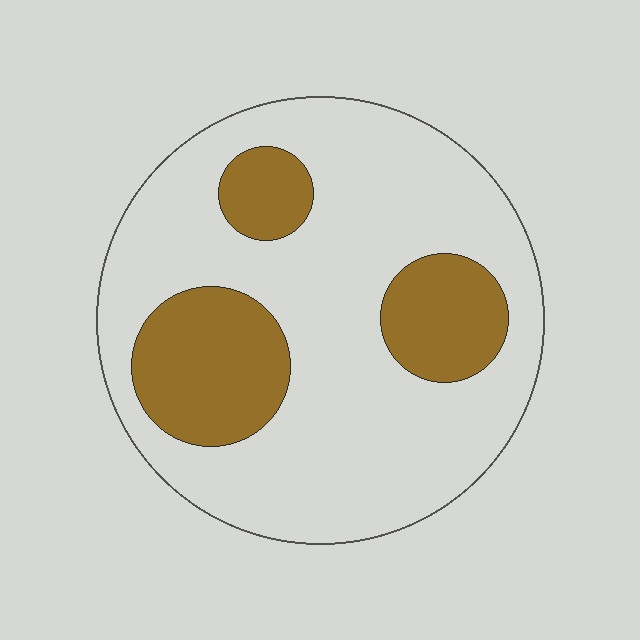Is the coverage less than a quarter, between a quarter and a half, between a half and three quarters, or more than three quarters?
Between a quarter and a half.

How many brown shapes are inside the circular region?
3.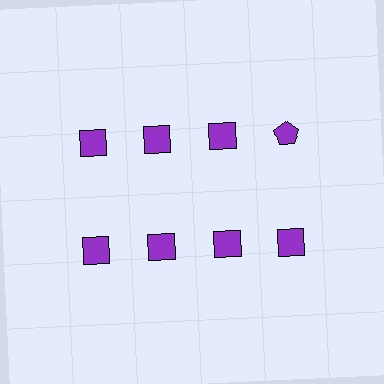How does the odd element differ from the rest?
It has a different shape: pentagon instead of square.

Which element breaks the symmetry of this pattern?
The purple pentagon in the top row, second from right column breaks the symmetry. All other shapes are purple squares.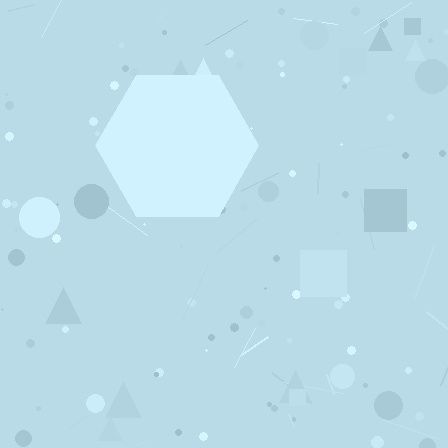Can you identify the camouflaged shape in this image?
The camouflaged shape is a hexagon.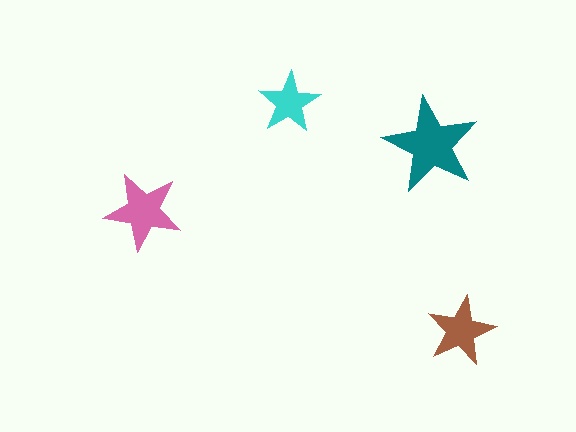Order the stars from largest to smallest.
the teal one, the pink one, the brown one, the cyan one.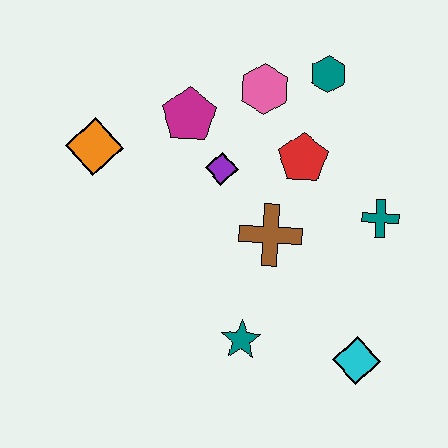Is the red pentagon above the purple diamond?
Yes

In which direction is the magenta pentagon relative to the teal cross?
The magenta pentagon is to the left of the teal cross.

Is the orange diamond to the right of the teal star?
No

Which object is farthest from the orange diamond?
The cyan diamond is farthest from the orange diamond.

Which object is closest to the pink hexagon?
The teal hexagon is closest to the pink hexagon.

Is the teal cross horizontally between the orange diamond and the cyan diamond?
No